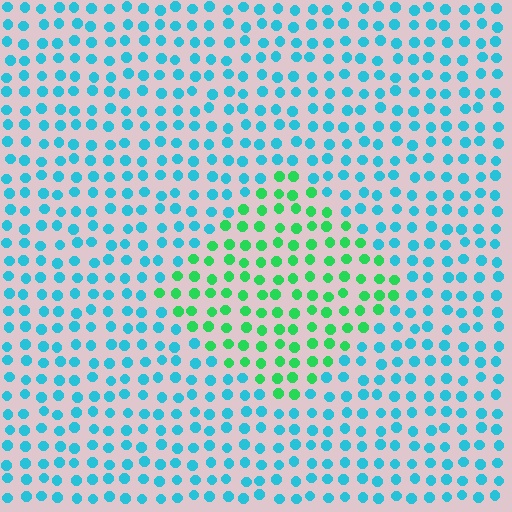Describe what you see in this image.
The image is filled with small cyan elements in a uniform arrangement. A diamond-shaped region is visible where the elements are tinted to a slightly different hue, forming a subtle color boundary.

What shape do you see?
I see a diamond.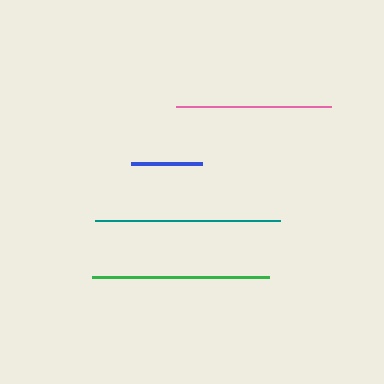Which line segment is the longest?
The teal line is the longest at approximately 185 pixels.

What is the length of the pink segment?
The pink segment is approximately 155 pixels long.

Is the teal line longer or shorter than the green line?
The teal line is longer than the green line.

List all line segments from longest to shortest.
From longest to shortest: teal, green, pink, blue.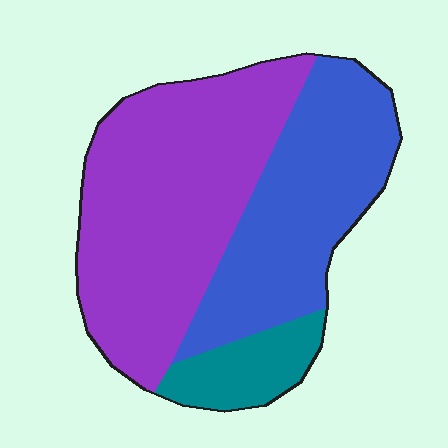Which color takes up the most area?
Purple, at roughly 50%.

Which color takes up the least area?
Teal, at roughly 10%.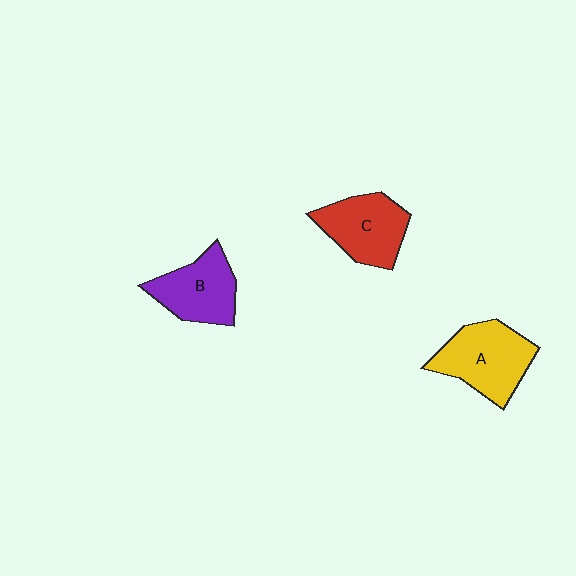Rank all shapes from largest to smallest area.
From largest to smallest: A (yellow), C (red), B (purple).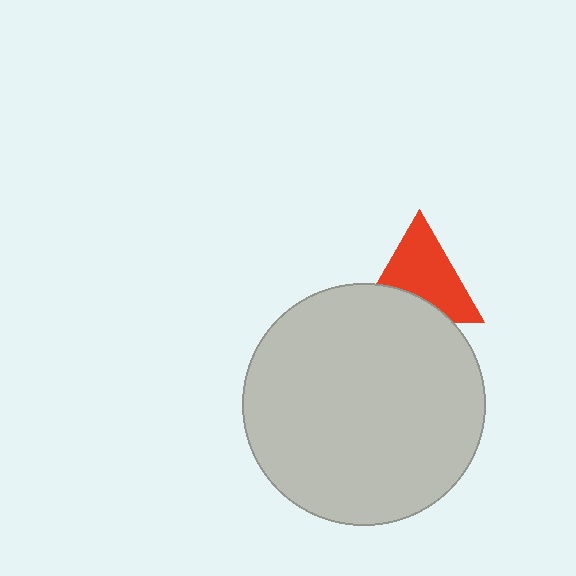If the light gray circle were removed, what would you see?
You would see the complete red triangle.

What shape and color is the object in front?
The object in front is a light gray circle.